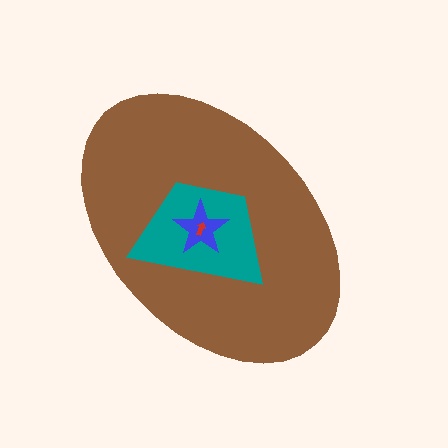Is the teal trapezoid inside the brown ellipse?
Yes.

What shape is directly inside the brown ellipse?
The teal trapezoid.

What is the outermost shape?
The brown ellipse.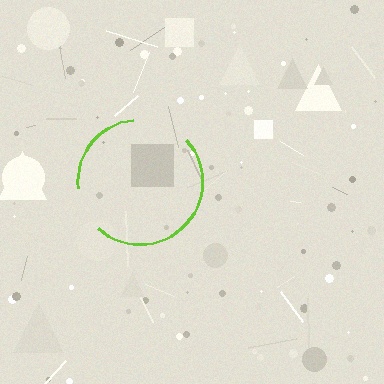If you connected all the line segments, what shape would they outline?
They would outline a circle.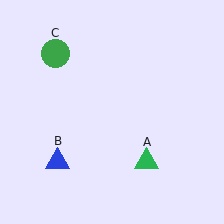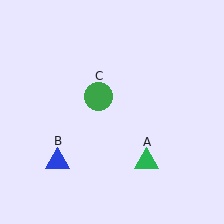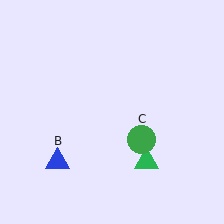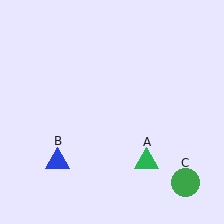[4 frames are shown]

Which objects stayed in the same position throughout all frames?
Green triangle (object A) and blue triangle (object B) remained stationary.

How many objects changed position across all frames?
1 object changed position: green circle (object C).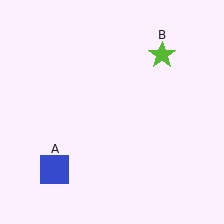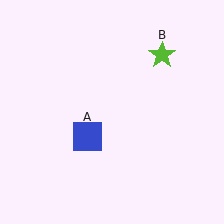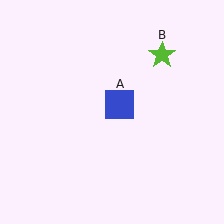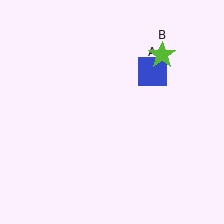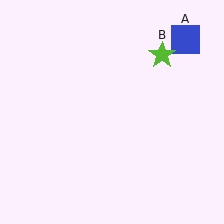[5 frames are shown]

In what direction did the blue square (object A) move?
The blue square (object A) moved up and to the right.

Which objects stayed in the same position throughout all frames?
Lime star (object B) remained stationary.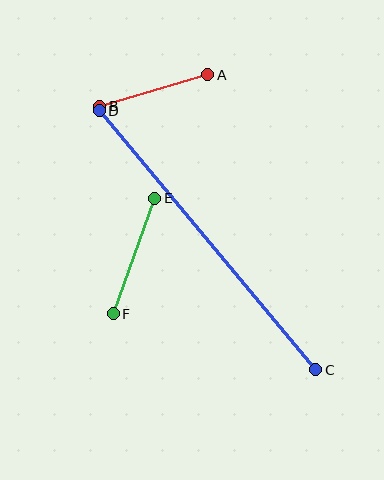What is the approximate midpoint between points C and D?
The midpoint is at approximately (208, 240) pixels.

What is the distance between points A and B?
The distance is approximately 112 pixels.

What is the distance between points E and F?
The distance is approximately 123 pixels.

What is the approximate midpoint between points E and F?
The midpoint is at approximately (134, 256) pixels.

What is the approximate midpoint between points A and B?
The midpoint is at approximately (154, 90) pixels.